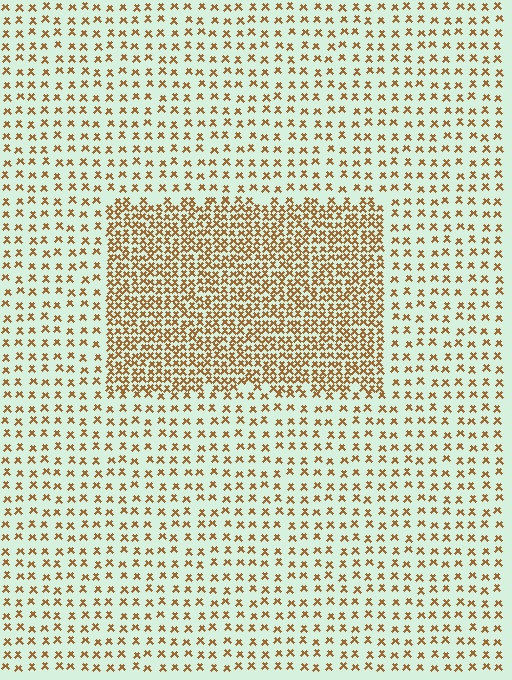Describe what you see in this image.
The image contains small brown elements arranged at two different densities. A rectangle-shaped region is visible where the elements are more densely packed than the surrounding area.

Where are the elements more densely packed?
The elements are more densely packed inside the rectangle boundary.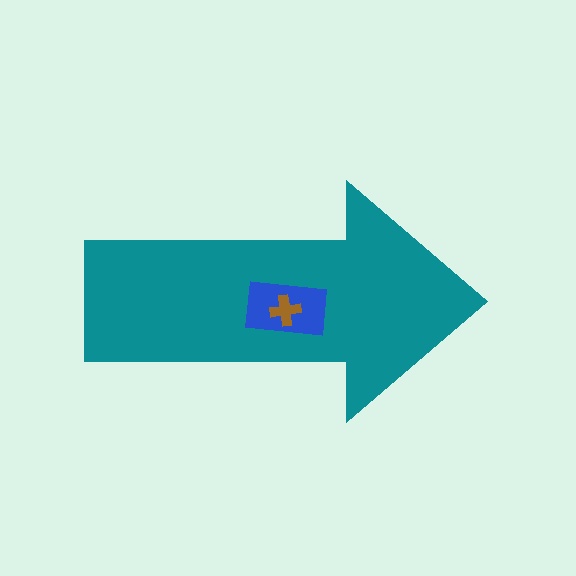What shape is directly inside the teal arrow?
The blue rectangle.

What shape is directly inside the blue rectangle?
The brown cross.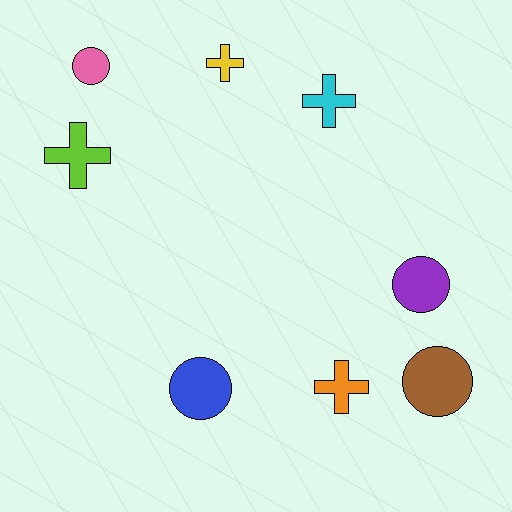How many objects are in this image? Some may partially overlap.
There are 8 objects.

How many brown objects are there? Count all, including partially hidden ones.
There is 1 brown object.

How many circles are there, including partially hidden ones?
There are 4 circles.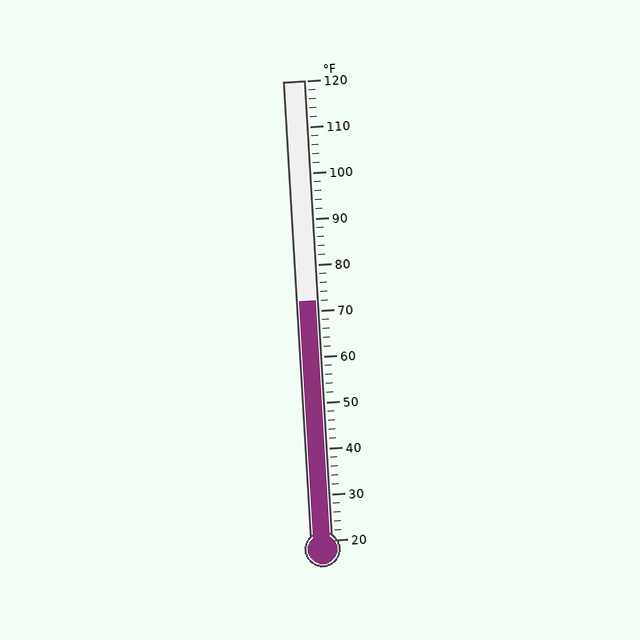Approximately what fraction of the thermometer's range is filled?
The thermometer is filled to approximately 50% of its range.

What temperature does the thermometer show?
The thermometer shows approximately 72°F.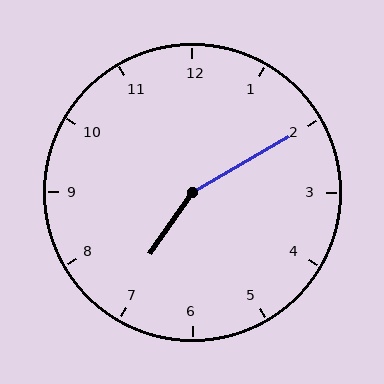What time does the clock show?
7:10.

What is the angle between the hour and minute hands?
Approximately 155 degrees.